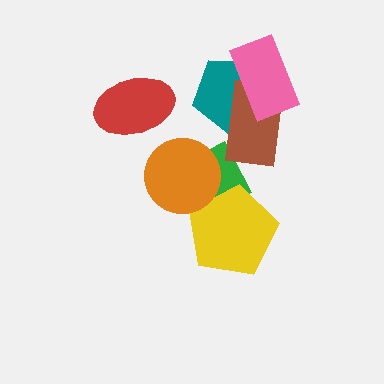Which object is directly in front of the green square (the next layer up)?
The yellow pentagon is directly in front of the green square.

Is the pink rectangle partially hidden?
No, no other shape covers it.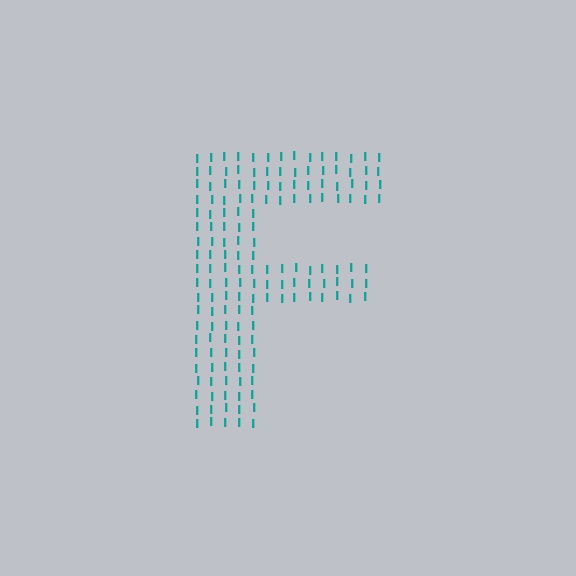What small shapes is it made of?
It is made of small letter I's.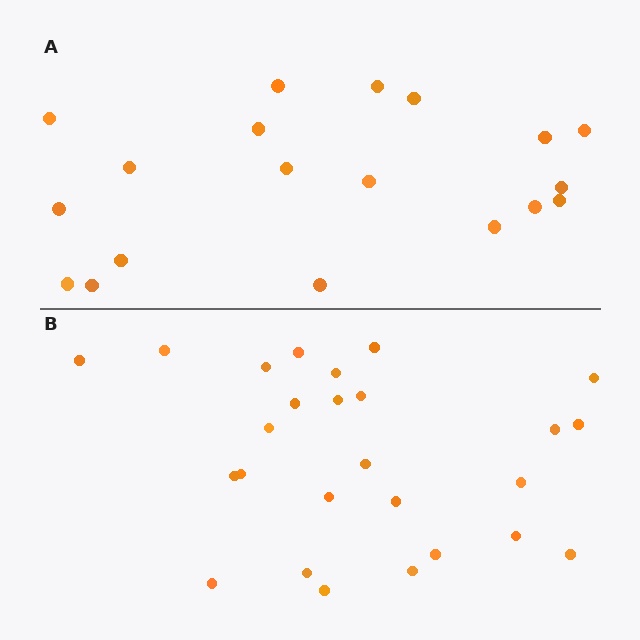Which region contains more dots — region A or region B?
Region B (the bottom region) has more dots.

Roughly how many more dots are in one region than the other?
Region B has roughly 8 or so more dots than region A.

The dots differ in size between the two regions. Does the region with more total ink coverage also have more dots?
No. Region A has more total ink coverage because its dots are larger, but region B actually contains more individual dots. Total area can be misleading — the number of items is what matters here.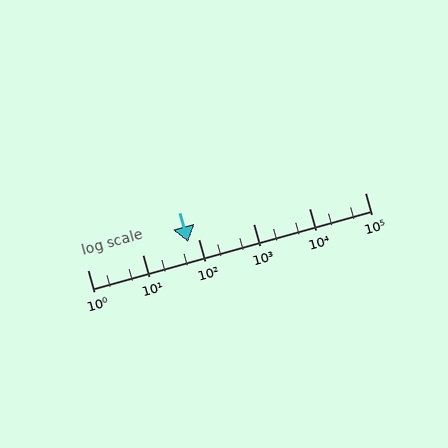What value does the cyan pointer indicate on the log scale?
The pointer indicates approximately 64.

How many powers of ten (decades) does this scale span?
The scale spans 5 decades, from 1 to 100000.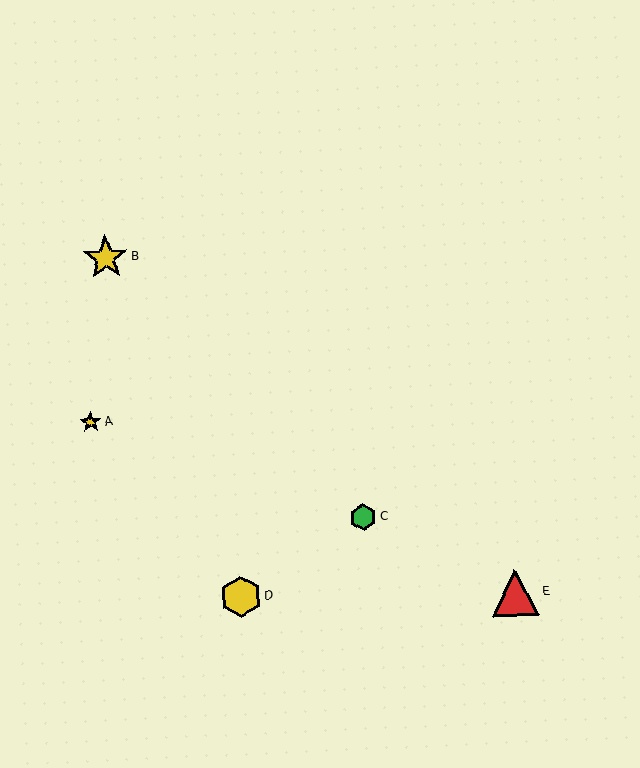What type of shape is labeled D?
Shape D is a yellow hexagon.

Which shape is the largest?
The red triangle (labeled E) is the largest.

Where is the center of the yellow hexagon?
The center of the yellow hexagon is at (241, 597).